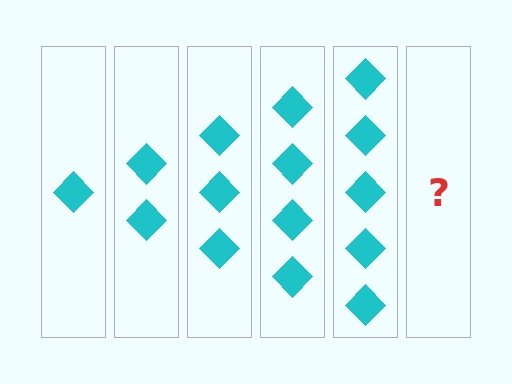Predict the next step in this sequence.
The next step is 6 diamonds.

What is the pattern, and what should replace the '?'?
The pattern is that each step adds one more diamond. The '?' should be 6 diamonds.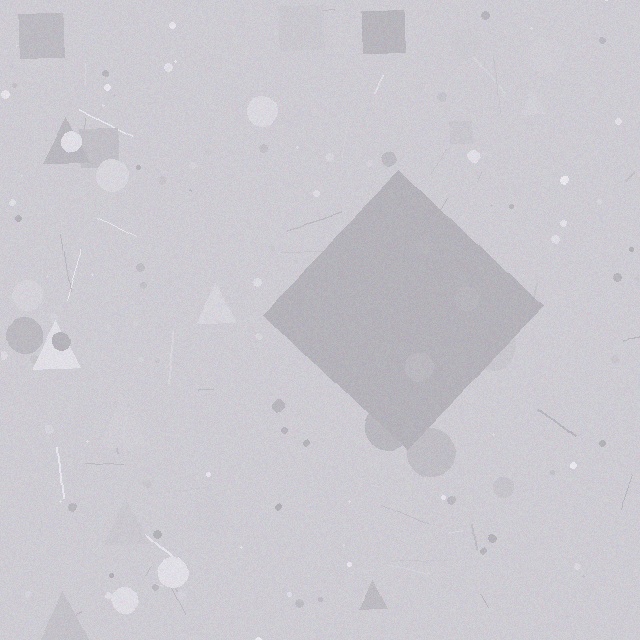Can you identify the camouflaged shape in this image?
The camouflaged shape is a diamond.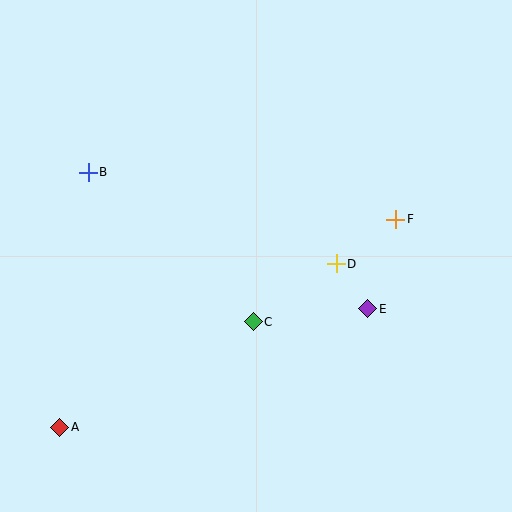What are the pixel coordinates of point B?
Point B is at (88, 172).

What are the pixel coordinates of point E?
Point E is at (368, 309).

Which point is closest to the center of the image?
Point C at (253, 322) is closest to the center.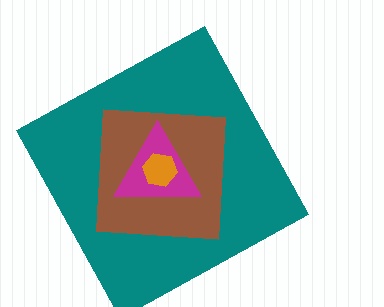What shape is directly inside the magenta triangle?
The orange hexagon.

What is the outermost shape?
The teal square.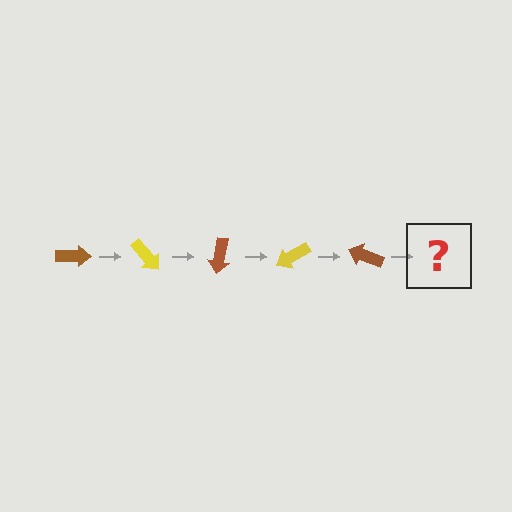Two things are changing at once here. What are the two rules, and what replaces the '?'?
The two rules are that it rotates 50 degrees each step and the color cycles through brown and yellow. The '?' should be a yellow arrow, rotated 250 degrees from the start.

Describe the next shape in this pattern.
It should be a yellow arrow, rotated 250 degrees from the start.